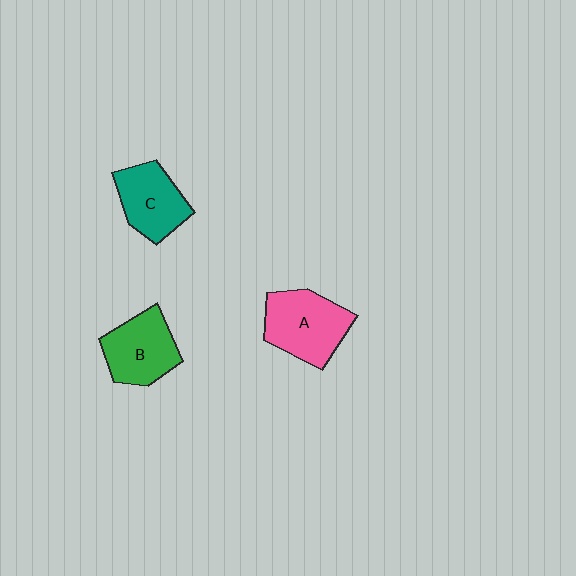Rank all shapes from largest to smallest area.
From largest to smallest: A (pink), B (green), C (teal).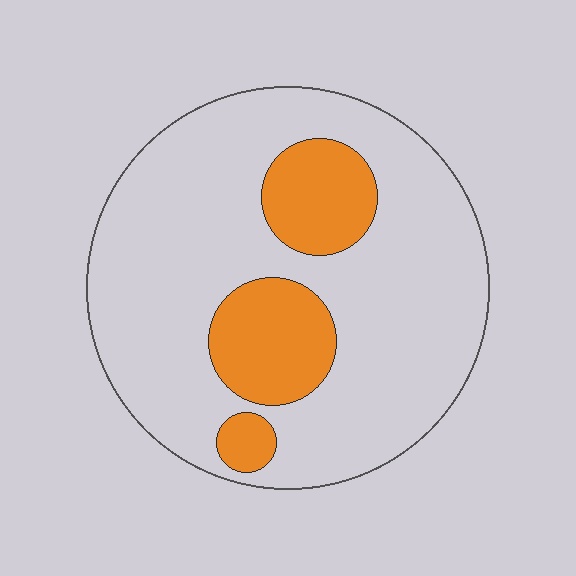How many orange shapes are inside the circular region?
3.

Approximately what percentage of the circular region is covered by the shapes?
Approximately 20%.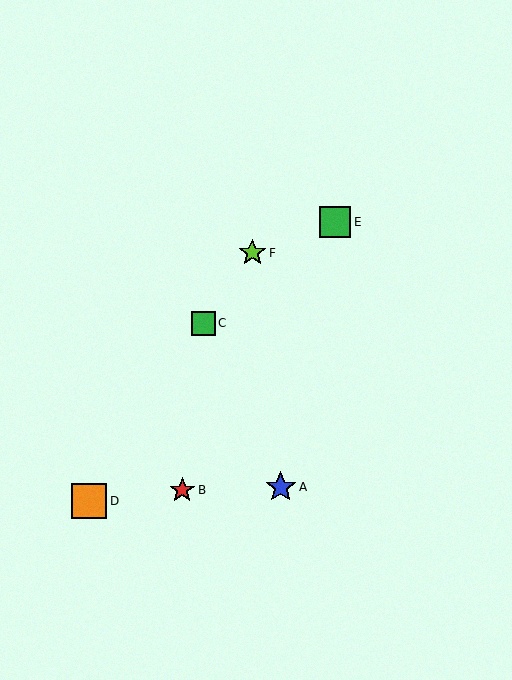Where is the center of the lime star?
The center of the lime star is at (252, 253).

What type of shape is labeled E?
Shape E is a green square.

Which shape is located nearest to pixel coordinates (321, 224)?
The green square (labeled E) at (335, 222) is nearest to that location.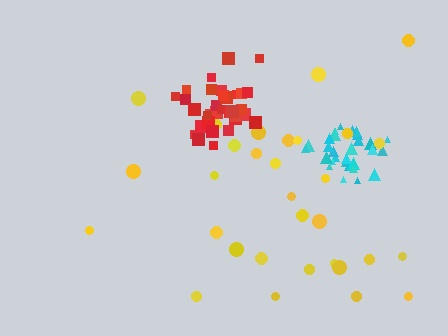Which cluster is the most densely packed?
Red.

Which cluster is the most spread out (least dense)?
Yellow.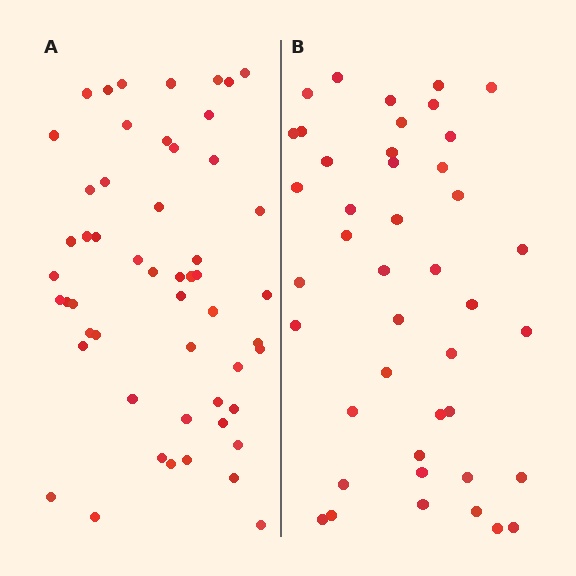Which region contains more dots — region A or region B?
Region A (the left region) has more dots.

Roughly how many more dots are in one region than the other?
Region A has roughly 10 or so more dots than region B.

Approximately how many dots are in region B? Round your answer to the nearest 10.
About 40 dots. (The exact count is 43, which rounds to 40.)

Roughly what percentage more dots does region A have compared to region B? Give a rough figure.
About 25% more.